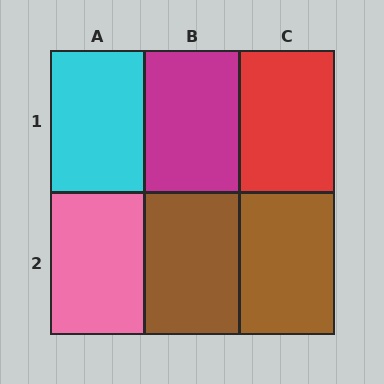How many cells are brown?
2 cells are brown.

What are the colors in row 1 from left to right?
Cyan, magenta, red.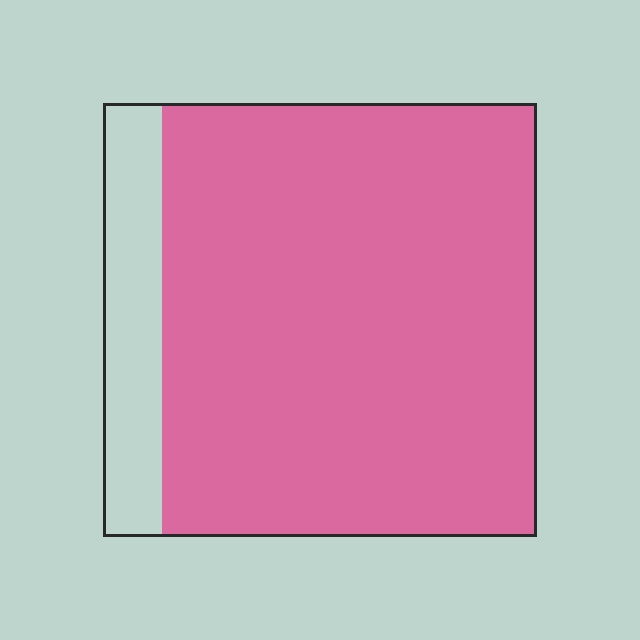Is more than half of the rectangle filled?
Yes.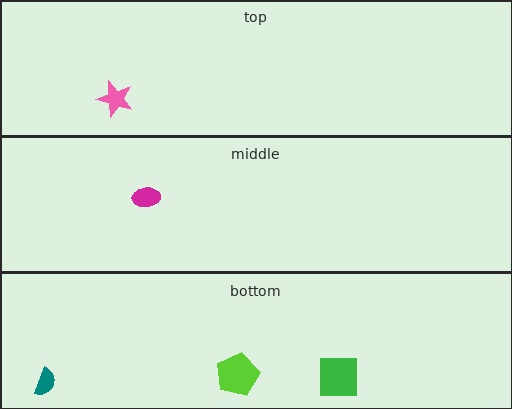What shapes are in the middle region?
The magenta ellipse.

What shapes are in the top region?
The pink star.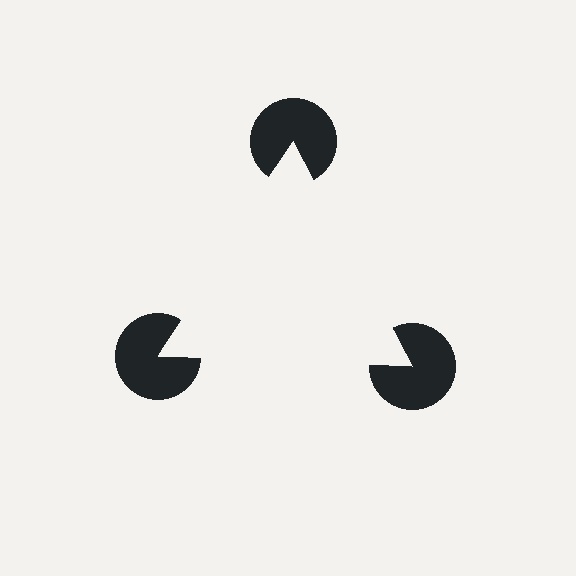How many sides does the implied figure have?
3 sides.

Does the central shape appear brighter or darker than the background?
It typically appears slightly brighter than the background, even though no actual brightness change is drawn.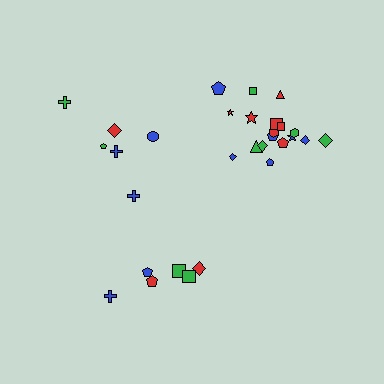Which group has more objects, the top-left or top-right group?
The top-right group.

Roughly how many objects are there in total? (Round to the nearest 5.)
Roughly 30 objects in total.